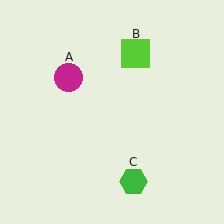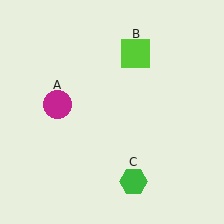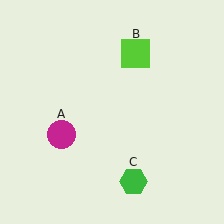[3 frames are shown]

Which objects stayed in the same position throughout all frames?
Lime square (object B) and green hexagon (object C) remained stationary.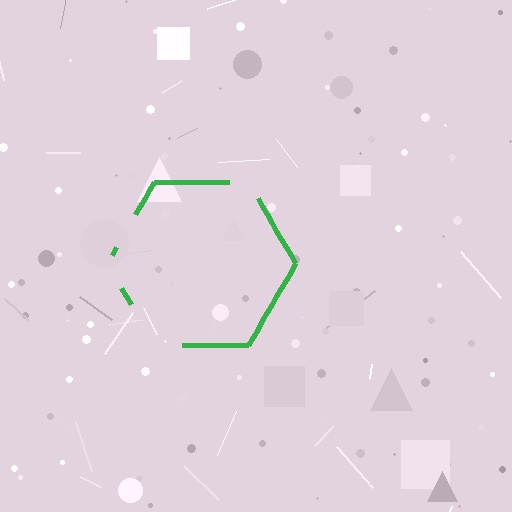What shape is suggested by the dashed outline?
The dashed outline suggests a hexagon.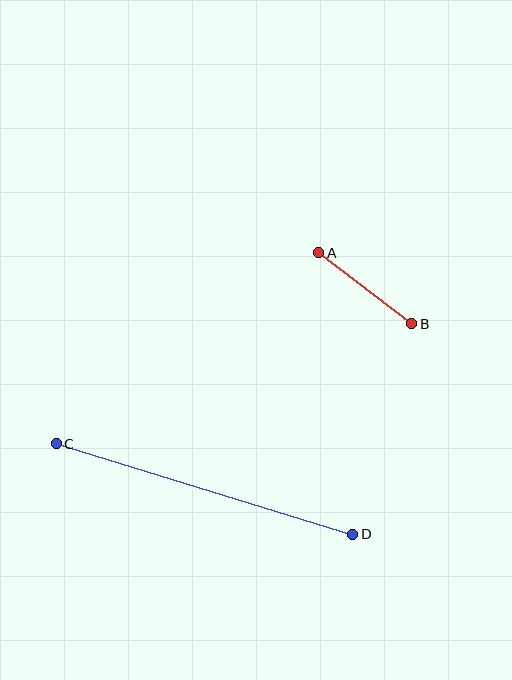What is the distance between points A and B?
The distance is approximately 117 pixels.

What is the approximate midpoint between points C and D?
The midpoint is at approximately (204, 489) pixels.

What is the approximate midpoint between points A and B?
The midpoint is at approximately (365, 288) pixels.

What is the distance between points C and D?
The distance is approximately 310 pixels.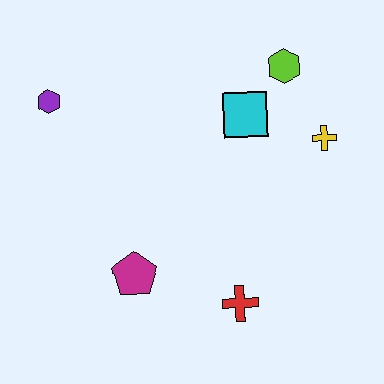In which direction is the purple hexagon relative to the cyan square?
The purple hexagon is to the left of the cyan square.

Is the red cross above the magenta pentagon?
No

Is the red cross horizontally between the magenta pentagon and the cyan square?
Yes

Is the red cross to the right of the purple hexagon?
Yes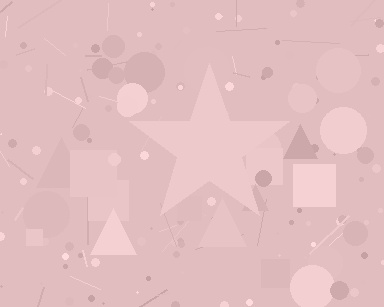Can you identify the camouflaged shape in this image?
The camouflaged shape is a star.